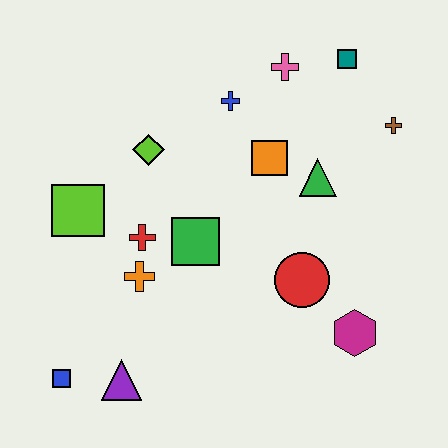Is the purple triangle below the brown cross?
Yes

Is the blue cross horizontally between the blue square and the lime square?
No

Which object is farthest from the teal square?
The blue square is farthest from the teal square.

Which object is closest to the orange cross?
The red cross is closest to the orange cross.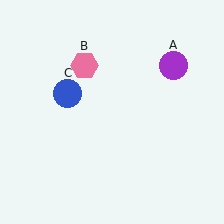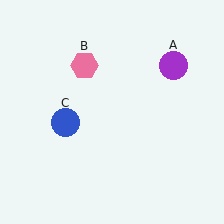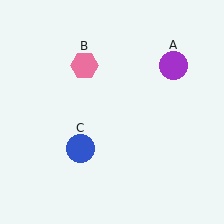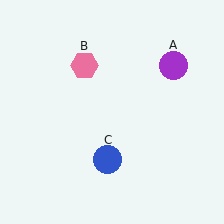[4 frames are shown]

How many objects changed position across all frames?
1 object changed position: blue circle (object C).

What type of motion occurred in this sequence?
The blue circle (object C) rotated counterclockwise around the center of the scene.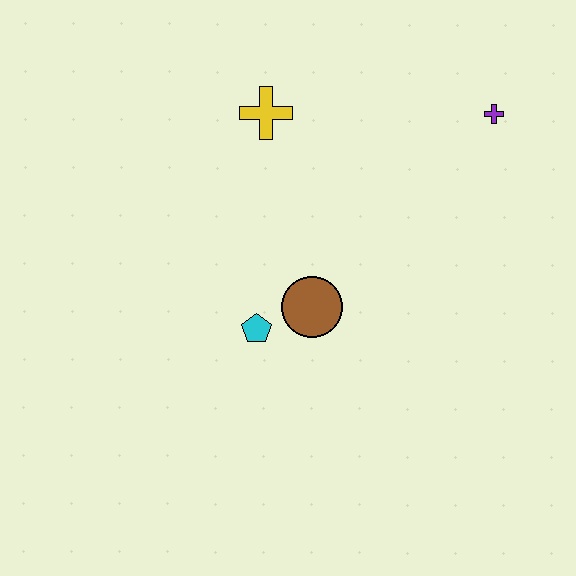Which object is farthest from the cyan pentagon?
The purple cross is farthest from the cyan pentagon.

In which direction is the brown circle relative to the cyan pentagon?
The brown circle is to the right of the cyan pentagon.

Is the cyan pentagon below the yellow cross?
Yes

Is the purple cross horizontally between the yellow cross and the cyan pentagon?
No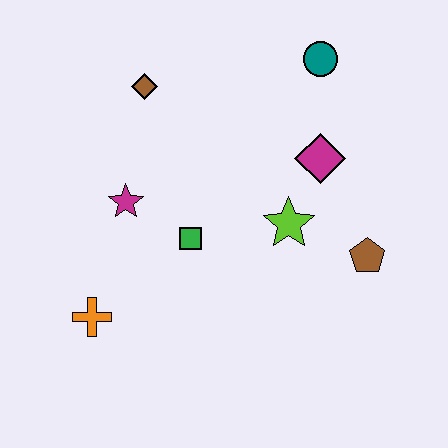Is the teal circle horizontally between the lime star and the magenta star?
No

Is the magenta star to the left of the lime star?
Yes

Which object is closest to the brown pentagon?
The lime star is closest to the brown pentagon.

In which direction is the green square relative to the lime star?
The green square is to the left of the lime star.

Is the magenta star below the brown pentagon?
No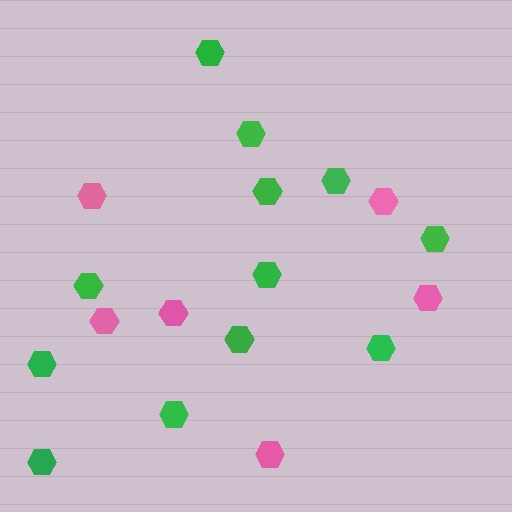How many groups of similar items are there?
There are 2 groups: one group of green hexagons (12) and one group of pink hexagons (6).